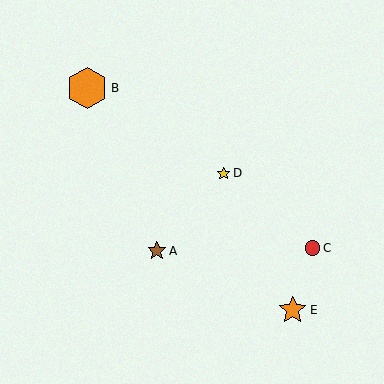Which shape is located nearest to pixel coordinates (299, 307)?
The orange star (labeled E) at (293, 310) is nearest to that location.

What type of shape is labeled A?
Shape A is a brown star.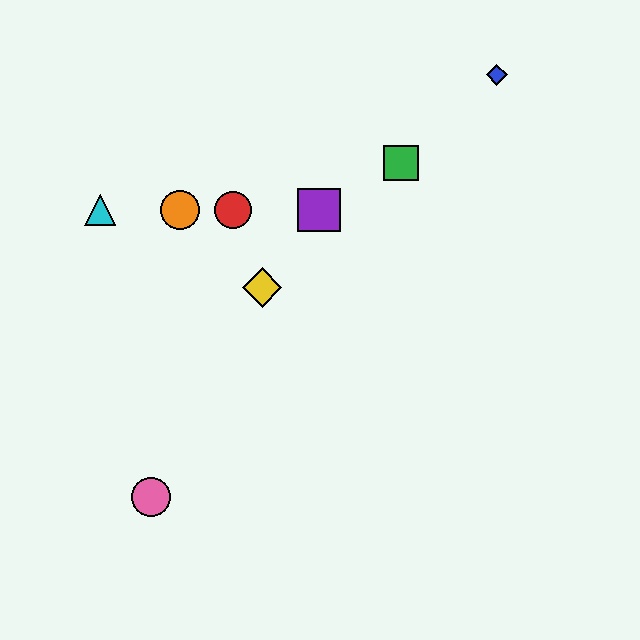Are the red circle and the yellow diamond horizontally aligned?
No, the red circle is at y≈210 and the yellow diamond is at y≈288.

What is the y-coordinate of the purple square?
The purple square is at y≈210.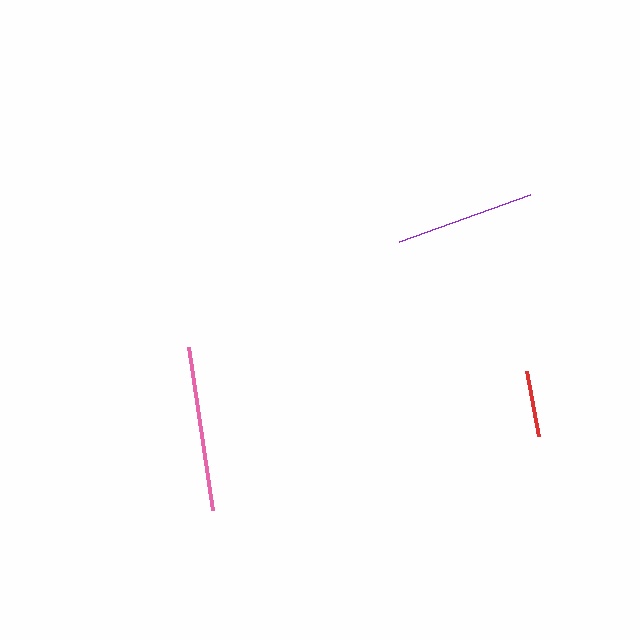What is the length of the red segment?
The red segment is approximately 66 pixels long.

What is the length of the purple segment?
The purple segment is approximately 138 pixels long.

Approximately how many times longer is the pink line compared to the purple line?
The pink line is approximately 1.2 times the length of the purple line.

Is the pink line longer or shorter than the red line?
The pink line is longer than the red line.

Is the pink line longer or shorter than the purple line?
The pink line is longer than the purple line.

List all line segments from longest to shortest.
From longest to shortest: pink, purple, red.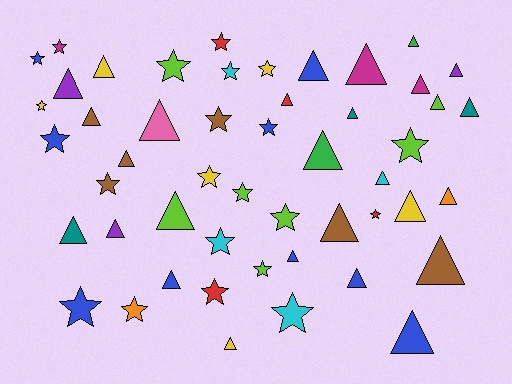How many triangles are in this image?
There are 28 triangles.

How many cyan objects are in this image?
There are 4 cyan objects.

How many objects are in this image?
There are 50 objects.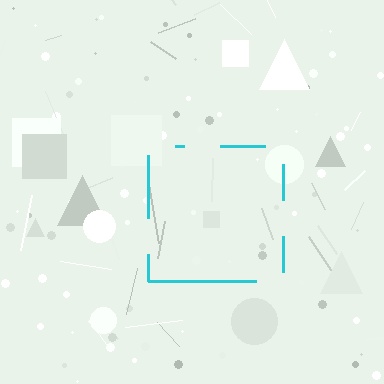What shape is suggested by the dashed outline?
The dashed outline suggests a square.